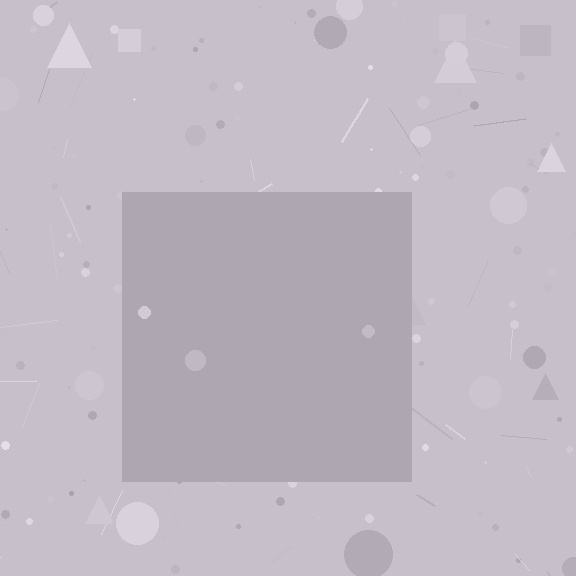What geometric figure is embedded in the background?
A square is embedded in the background.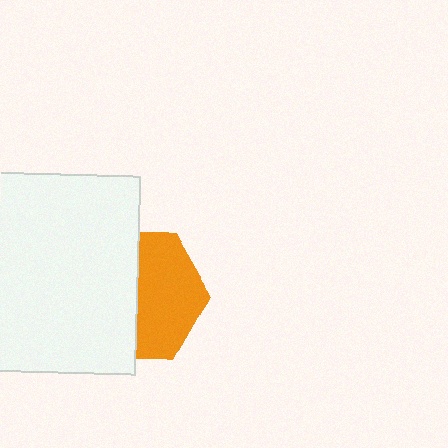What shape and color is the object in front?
The object in front is a white rectangle.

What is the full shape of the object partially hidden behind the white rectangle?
The partially hidden object is an orange hexagon.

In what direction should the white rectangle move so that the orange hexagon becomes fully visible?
The white rectangle should move left. That is the shortest direction to clear the overlap and leave the orange hexagon fully visible.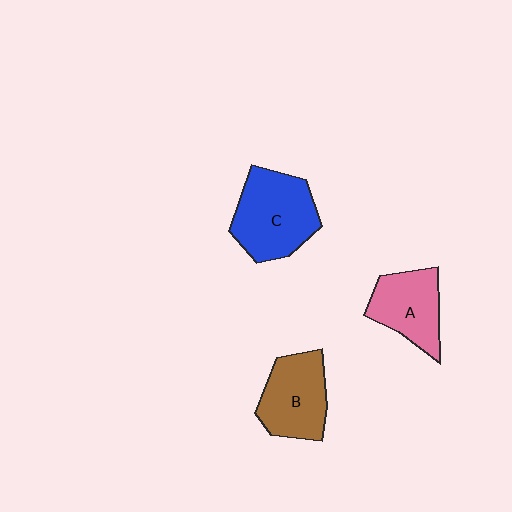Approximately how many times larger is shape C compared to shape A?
Approximately 1.4 times.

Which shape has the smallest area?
Shape A (pink).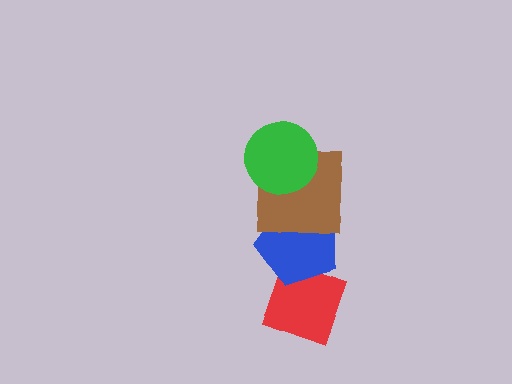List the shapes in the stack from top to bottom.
From top to bottom: the green circle, the brown square, the blue pentagon, the red diamond.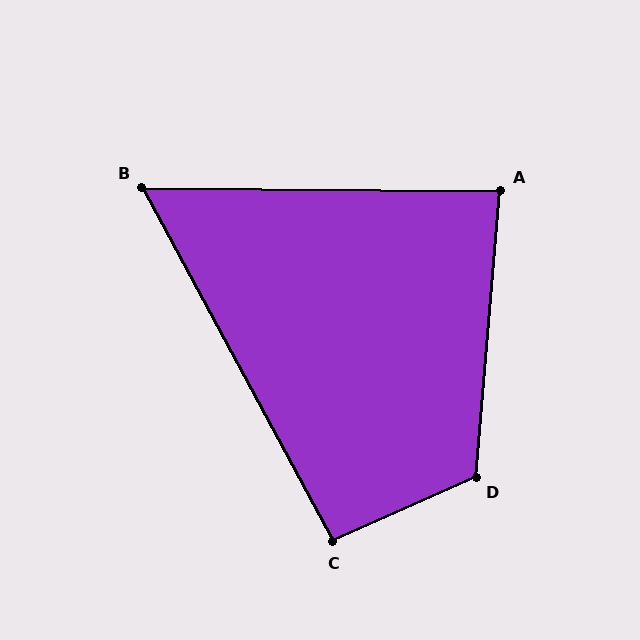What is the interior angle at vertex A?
Approximately 86 degrees (approximately right).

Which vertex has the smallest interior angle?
B, at approximately 61 degrees.